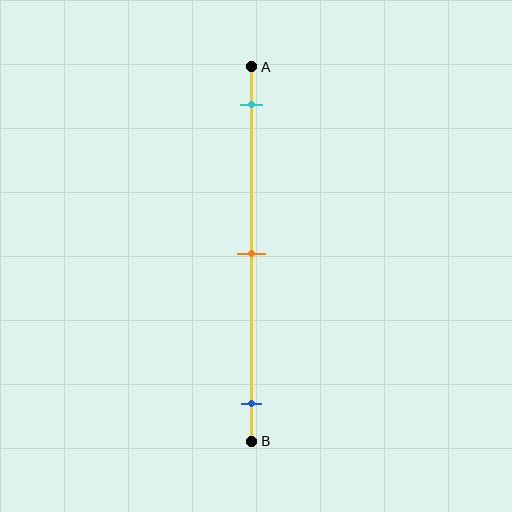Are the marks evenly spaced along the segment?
Yes, the marks are approximately evenly spaced.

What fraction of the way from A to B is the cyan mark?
The cyan mark is approximately 10% (0.1) of the way from A to B.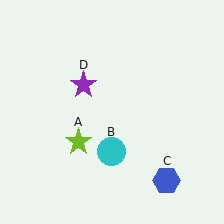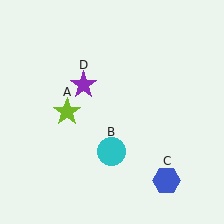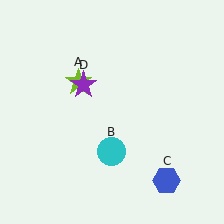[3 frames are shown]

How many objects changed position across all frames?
1 object changed position: lime star (object A).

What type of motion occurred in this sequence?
The lime star (object A) rotated clockwise around the center of the scene.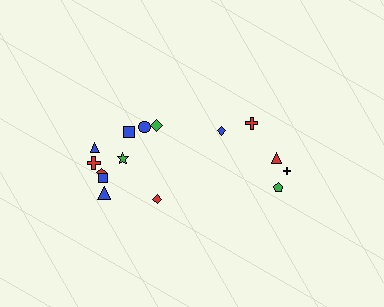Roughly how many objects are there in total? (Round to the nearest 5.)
Roughly 15 objects in total.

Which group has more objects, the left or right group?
The left group.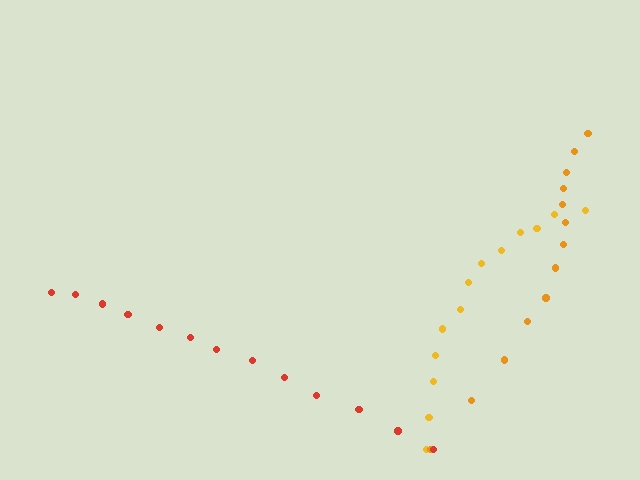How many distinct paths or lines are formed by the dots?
There are 3 distinct paths.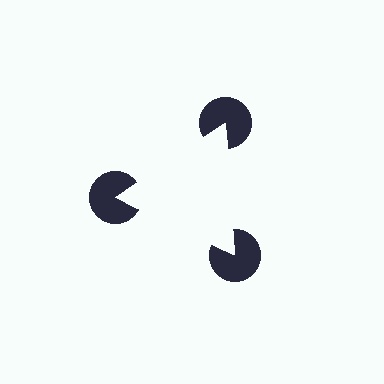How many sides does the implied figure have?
3 sides.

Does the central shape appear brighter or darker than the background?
It typically appears slightly brighter than the background, even though no actual brightness change is drawn.